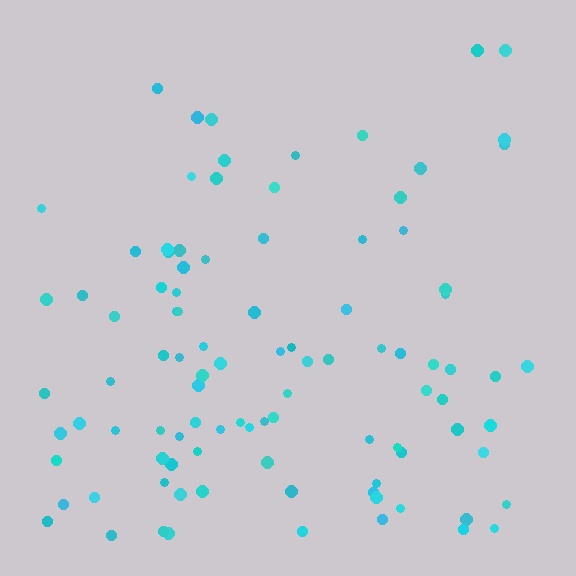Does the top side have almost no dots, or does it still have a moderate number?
Still a moderate number, just noticeably fewer than the bottom.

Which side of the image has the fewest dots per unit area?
The top.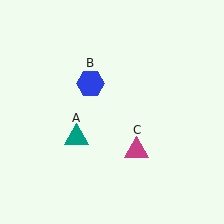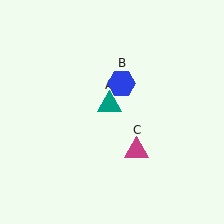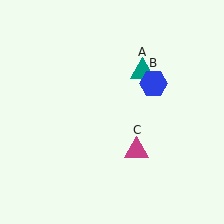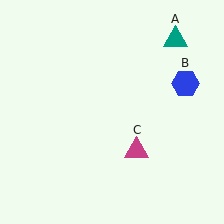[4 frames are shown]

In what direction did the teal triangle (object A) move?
The teal triangle (object A) moved up and to the right.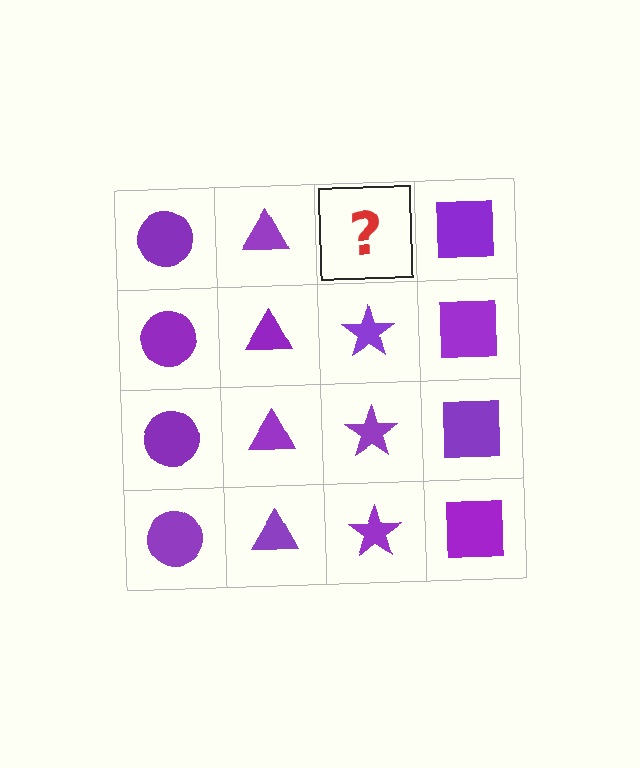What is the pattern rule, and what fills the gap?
The rule is that each column has a consistent shape. The gap should be filled with a purple star.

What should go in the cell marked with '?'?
The missing cell should contain a purple star.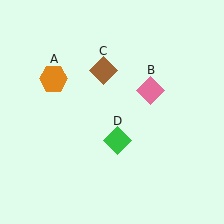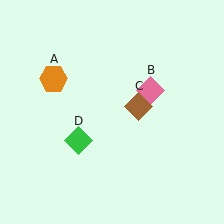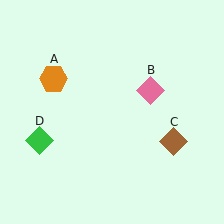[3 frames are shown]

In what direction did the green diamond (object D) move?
The green diamond (object D) moved left.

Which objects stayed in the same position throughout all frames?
Orange hexagon (object A) and pink diamond (object B) remained stationary.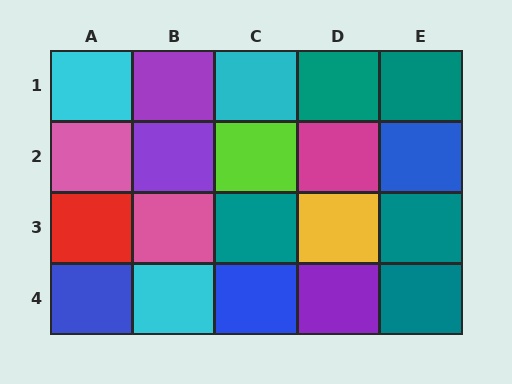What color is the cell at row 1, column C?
Cyan.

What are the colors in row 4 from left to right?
Blue, cyan, blue, purple, teal.